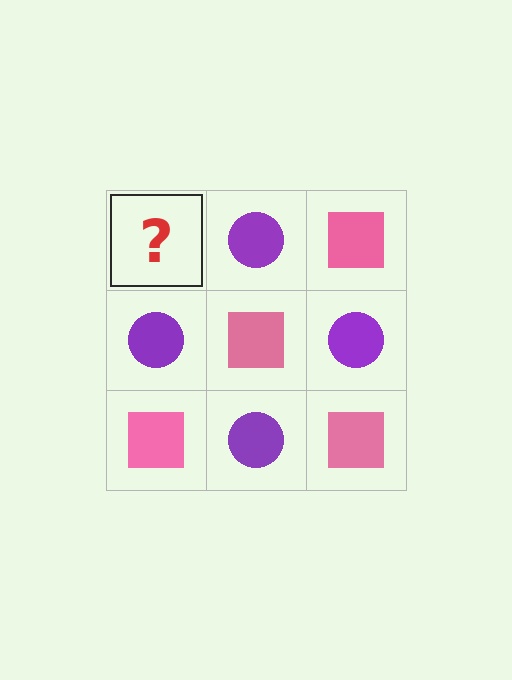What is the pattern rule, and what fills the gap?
The rule is that it alternates pink square and purple circle in a checkerboard pattern. The gap should be filled with a pink square.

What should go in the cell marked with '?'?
The missing cell should contain a pink square.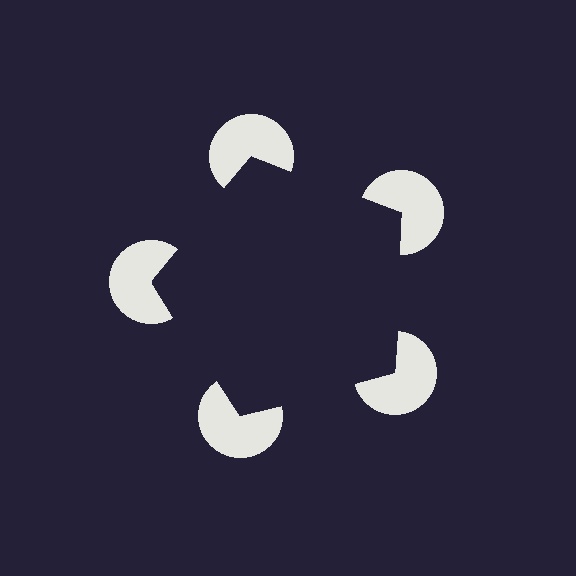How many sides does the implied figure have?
5 sides.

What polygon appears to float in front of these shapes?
An illusory pentagon — its edges are inferred from the aligned wedge cuts in the pac-man discs, not physically drawn.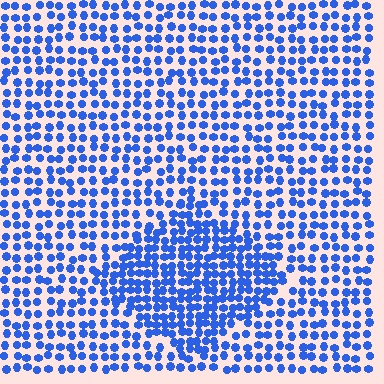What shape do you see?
I see a diamond.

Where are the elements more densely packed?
The elements are more densely packed inside the diamond boundary.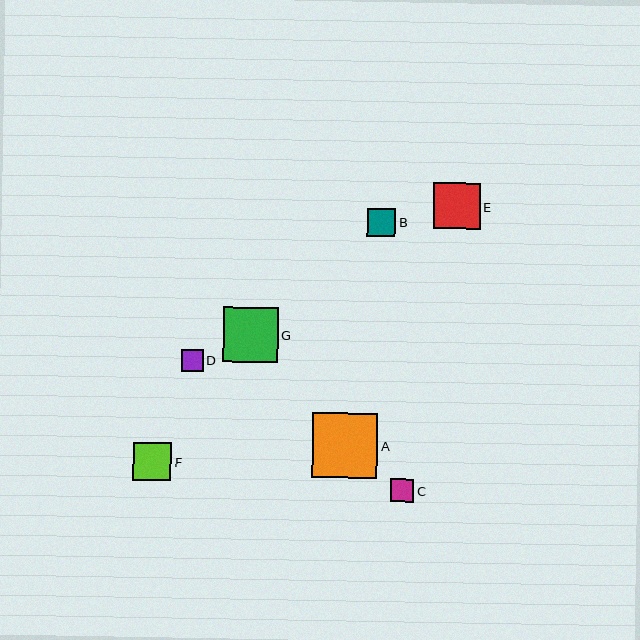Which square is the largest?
Square A is the largest with a size of approximately 65 pixels.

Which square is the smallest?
Square D is the smallest with a size of approximately 22 pixels.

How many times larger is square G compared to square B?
Square G is approximately 1.9 times the size of square B.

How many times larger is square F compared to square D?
Square F is approximately 1.7 times the size of square D.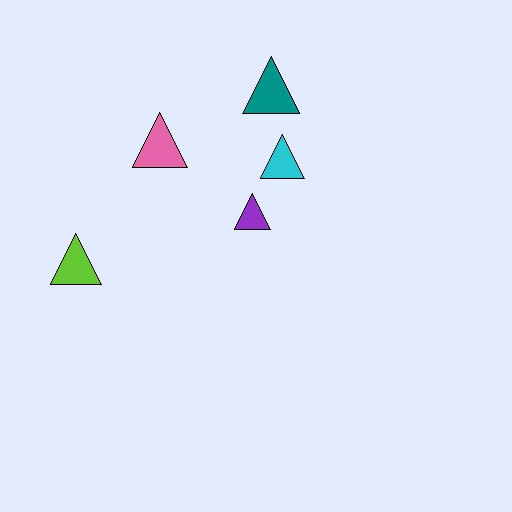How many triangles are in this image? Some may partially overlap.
There are 5 triangles.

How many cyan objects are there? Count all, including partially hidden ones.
There is 1 cyan object.